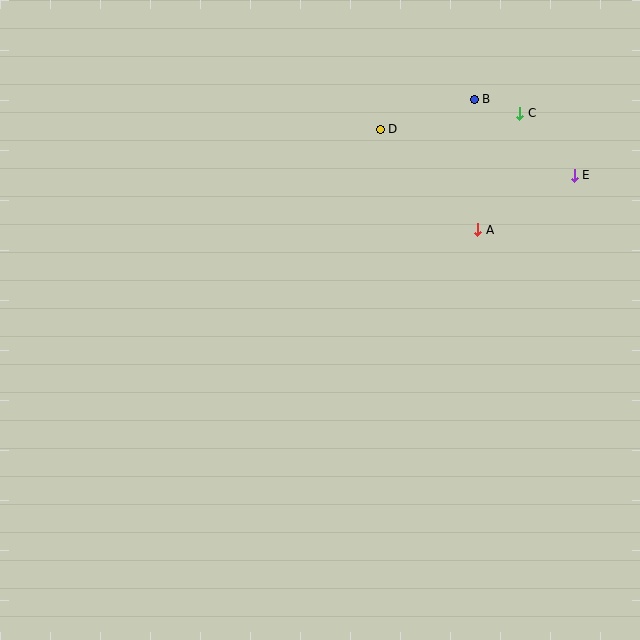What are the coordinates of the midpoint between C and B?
The midpoint between C and B is at (497, 106).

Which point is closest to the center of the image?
Point A at (478, 230) is closest to the center.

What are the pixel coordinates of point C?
Point C is at (520, 113).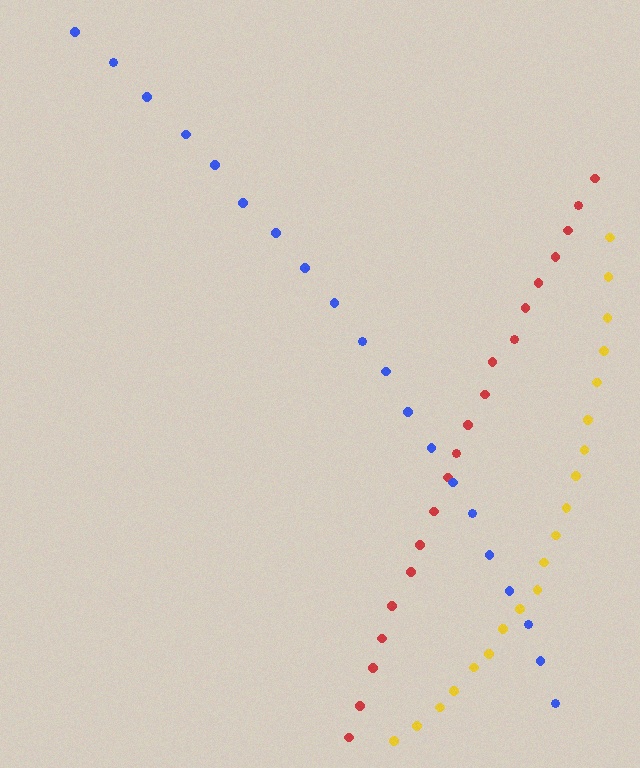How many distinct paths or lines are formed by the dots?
There are 3 distinct paths.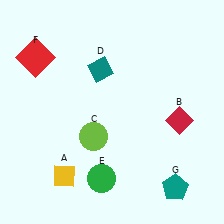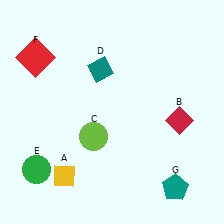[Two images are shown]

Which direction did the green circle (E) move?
The green circle (E) moved left.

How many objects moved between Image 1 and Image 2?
1 object moved between the two images.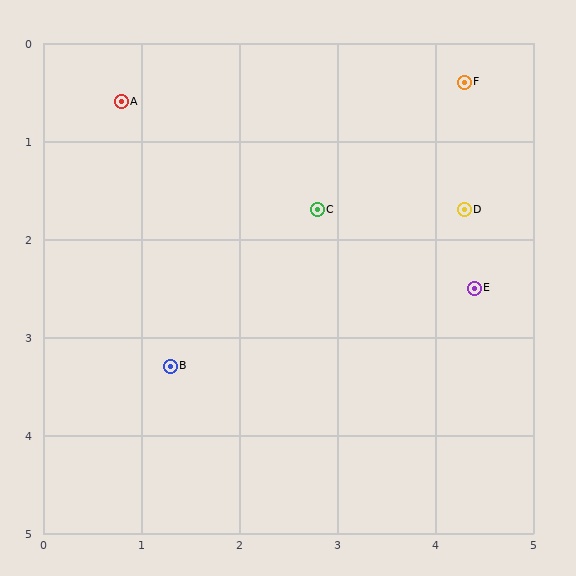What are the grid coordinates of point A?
Point A is at approximately (0.8, 0.6).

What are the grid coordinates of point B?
Point B is at approximately (1.3, 3.3).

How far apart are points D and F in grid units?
Points D and F are about 1.3 grid units apart.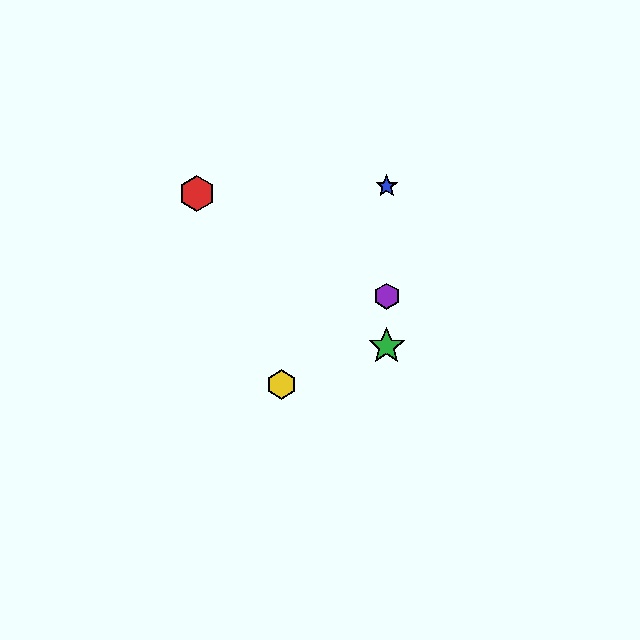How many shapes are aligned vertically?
3 shapes (the blue star, the green star, the purple hexagon) are aligned vertically.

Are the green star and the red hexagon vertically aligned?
No, the green star is at x≈387 and the red hexagon is at x≈197.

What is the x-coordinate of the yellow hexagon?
The yellow hexagon is at x≈282.